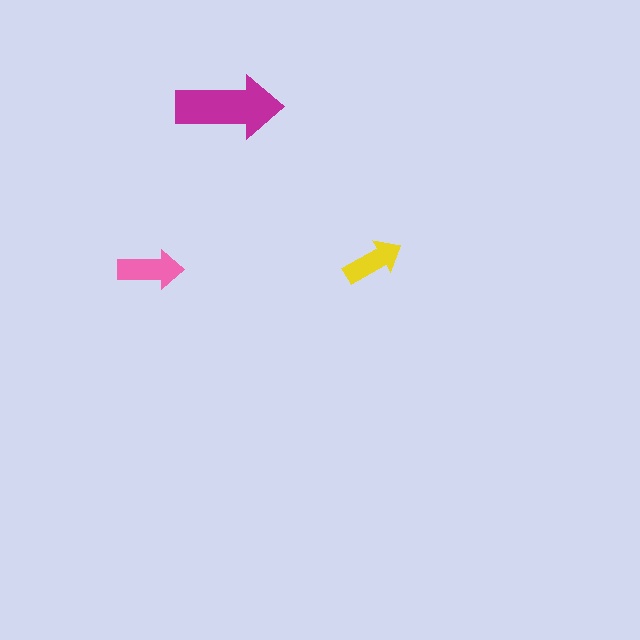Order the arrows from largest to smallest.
the magenta one, the pink one, the yellow one.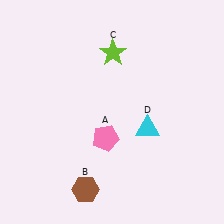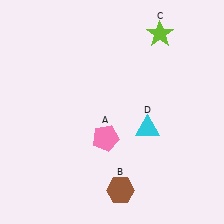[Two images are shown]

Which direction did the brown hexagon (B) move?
The brown hexagon (B) moved right.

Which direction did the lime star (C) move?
The lime star (C) moved right.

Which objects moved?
The objects that moved are: the brown hexagon (B), the lime star (C).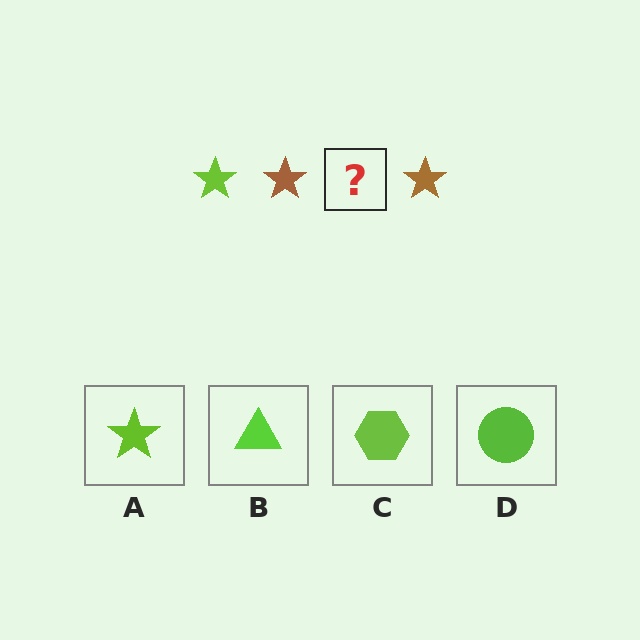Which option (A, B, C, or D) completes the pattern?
A.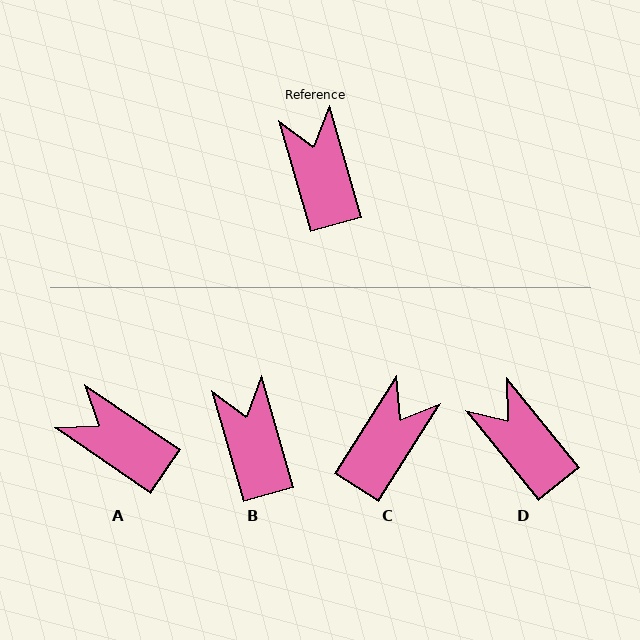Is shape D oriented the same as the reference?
No, it is off by about 23 degrees.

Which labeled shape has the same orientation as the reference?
B.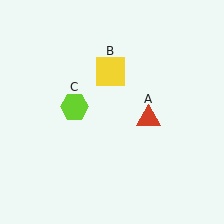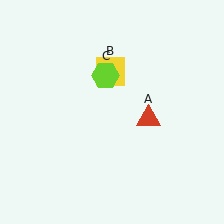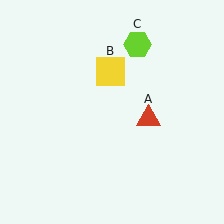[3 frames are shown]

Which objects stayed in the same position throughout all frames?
Red triangle (object A) and yellow square (object B) remained stationary.